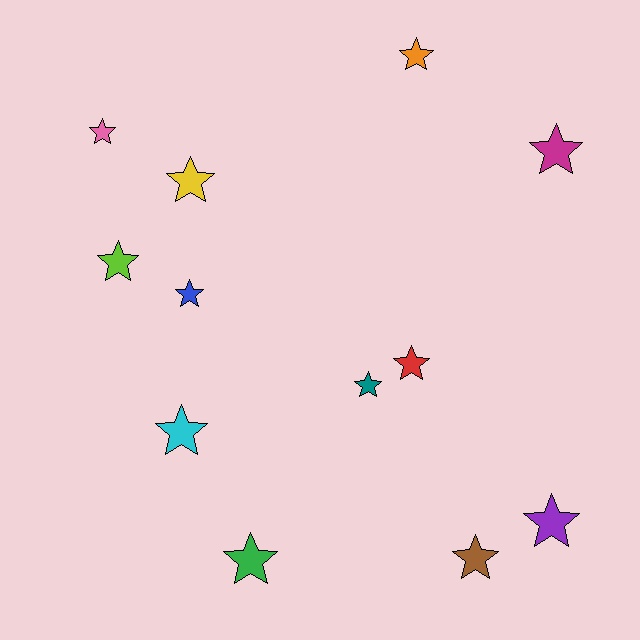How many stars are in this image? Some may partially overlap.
There are 12 stars.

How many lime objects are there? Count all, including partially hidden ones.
There is 1 lime object.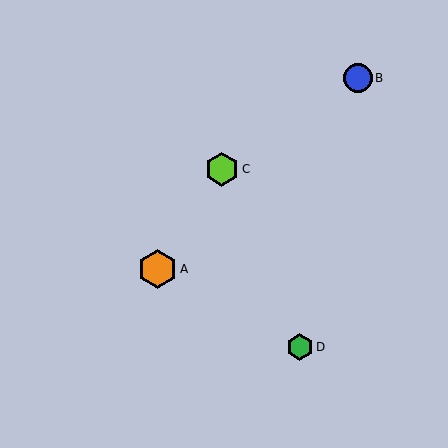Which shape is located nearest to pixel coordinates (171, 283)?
The orange hexagon (labeled A) at (157, 269) is nearest to that location.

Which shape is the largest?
The orange hexagon (labeled A) is the largest.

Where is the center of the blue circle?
The center of the blue circle is at (358, 78).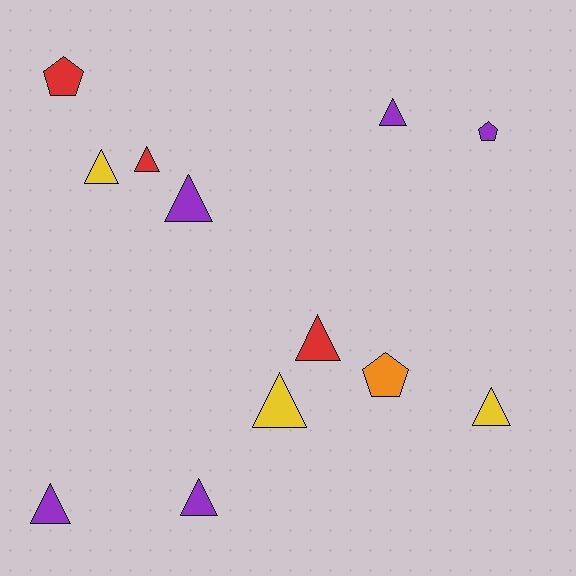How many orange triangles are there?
There are no orange triangles.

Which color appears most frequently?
Purple, with 5 objects.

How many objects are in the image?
There are 12 objects.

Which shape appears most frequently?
Triangle, with 9 objects.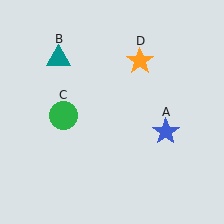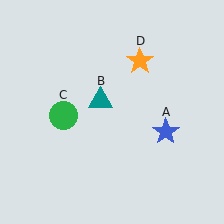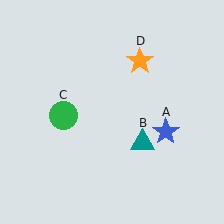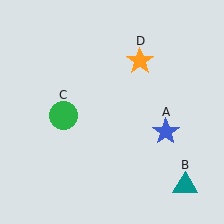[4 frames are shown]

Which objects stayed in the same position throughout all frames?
Blue star (object A) and green circle (object C) and orange star (object D) remained stationary.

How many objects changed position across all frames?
1 object changed position: teal triangle (object B).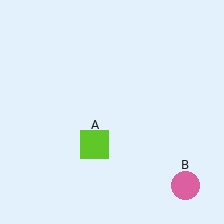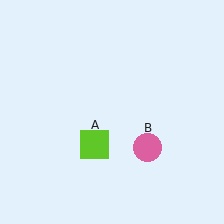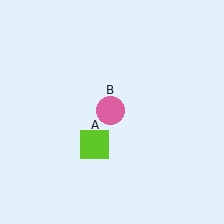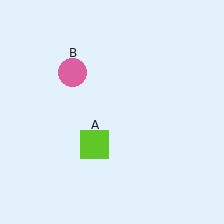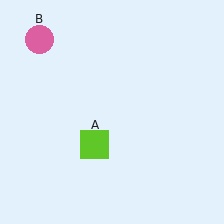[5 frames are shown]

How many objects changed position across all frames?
1 object changed position: pink circle (object B).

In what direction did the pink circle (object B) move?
The pink circle (object B) moved up and to the left.